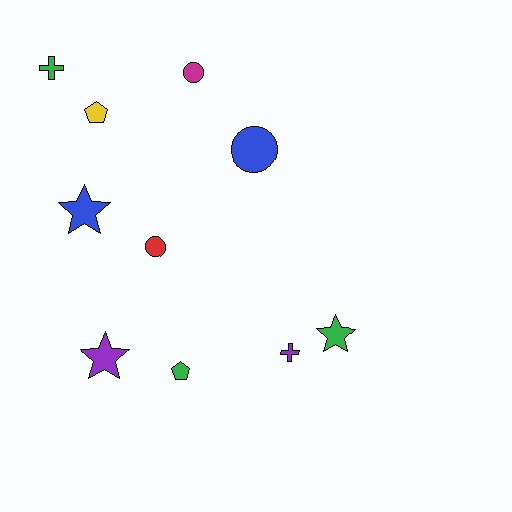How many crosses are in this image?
There are 2 crosses.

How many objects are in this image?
There are 10 objects.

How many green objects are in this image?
There are 3 green objects.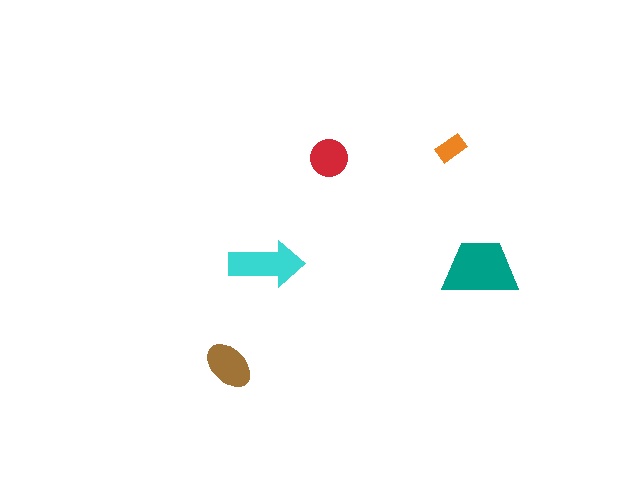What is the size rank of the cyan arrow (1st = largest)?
2nd.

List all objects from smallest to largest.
The orange rectangle, the red circle, the brown ellipse, the cyan arrow, the teal trapezoid.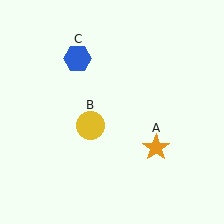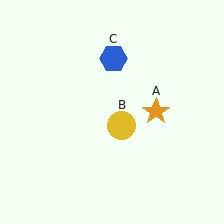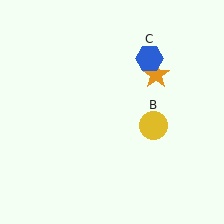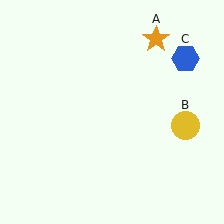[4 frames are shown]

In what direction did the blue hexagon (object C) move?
The blue hexagon (object C) moved right.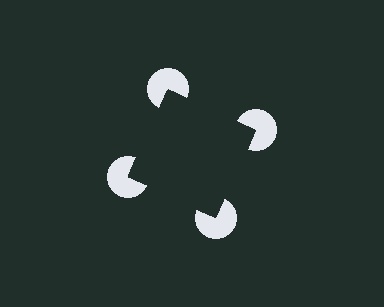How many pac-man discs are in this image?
There are 4 — one at each vertex of the illusory square.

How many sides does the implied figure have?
4 sides.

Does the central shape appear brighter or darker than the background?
It typically appears slightly darker than the background, even though no actual brightness change is drawn.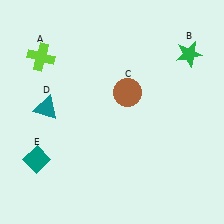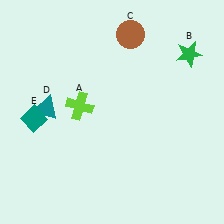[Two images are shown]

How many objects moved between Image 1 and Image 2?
3 objects moved between the two images.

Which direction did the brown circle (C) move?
The brown circle (C) moved up.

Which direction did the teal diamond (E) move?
The teal diamond (E) moved up.